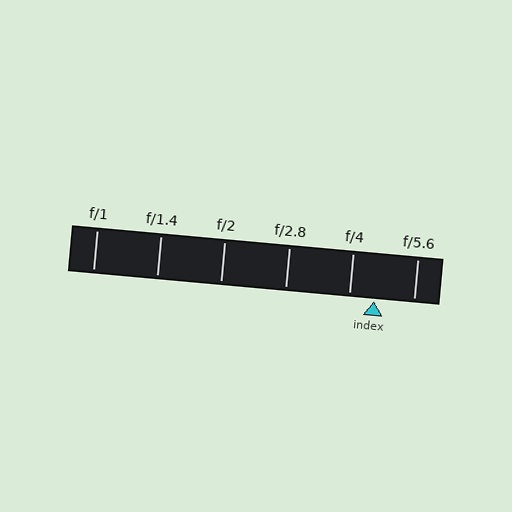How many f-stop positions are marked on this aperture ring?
There are 6 f-stop positions marked.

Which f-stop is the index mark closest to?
The index mark is closest to f/4.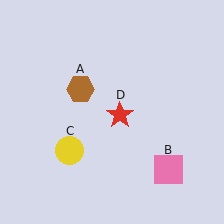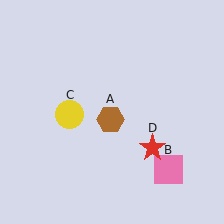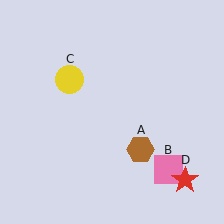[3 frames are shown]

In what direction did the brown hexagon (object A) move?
The brown hexagon (object A) moved down and to the right.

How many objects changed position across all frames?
3 objects changed position: brown hexagon (object A), yellow circle (object C), red star (object D).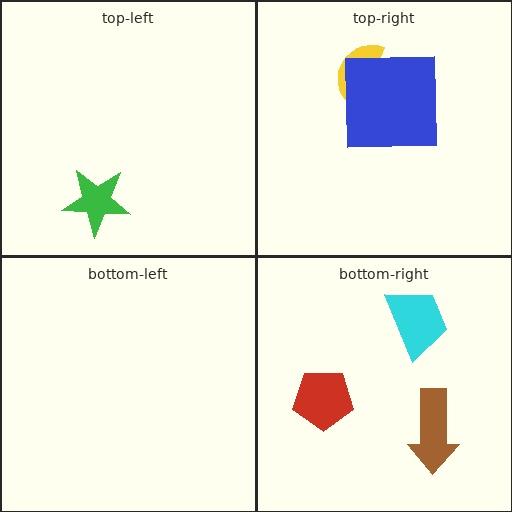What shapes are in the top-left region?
The green star.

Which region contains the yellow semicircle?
The top-right region.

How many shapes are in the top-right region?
2.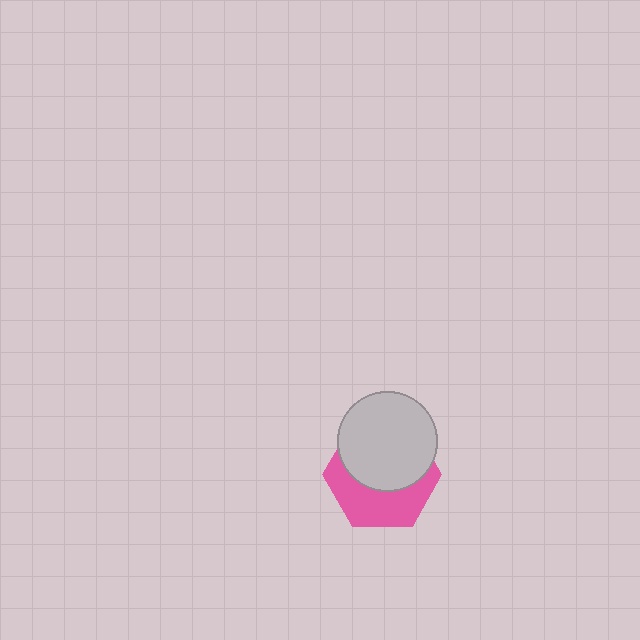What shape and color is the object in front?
The object in front is a light gray circle.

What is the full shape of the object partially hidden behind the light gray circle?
The partially hidden object is a pink hexagon.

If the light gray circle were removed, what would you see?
You would see the complete pink hexagon.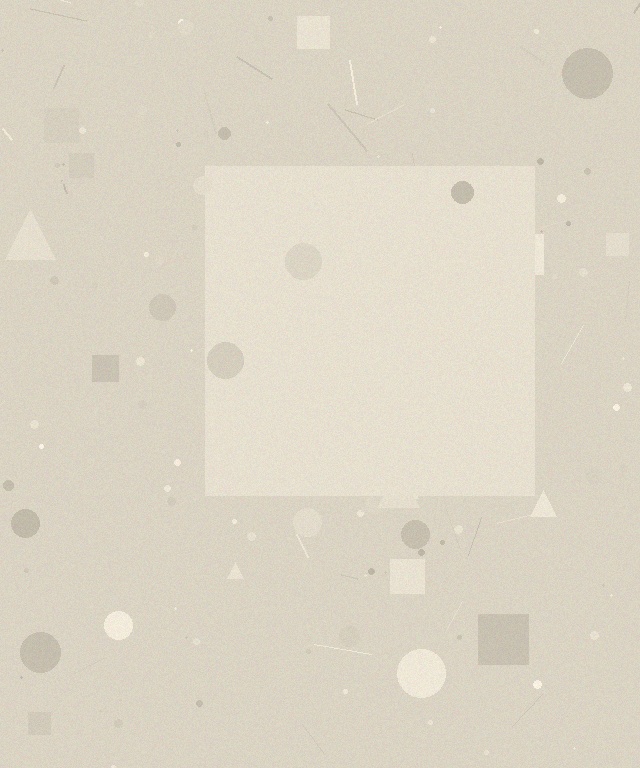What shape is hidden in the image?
A square is hidden in the image.